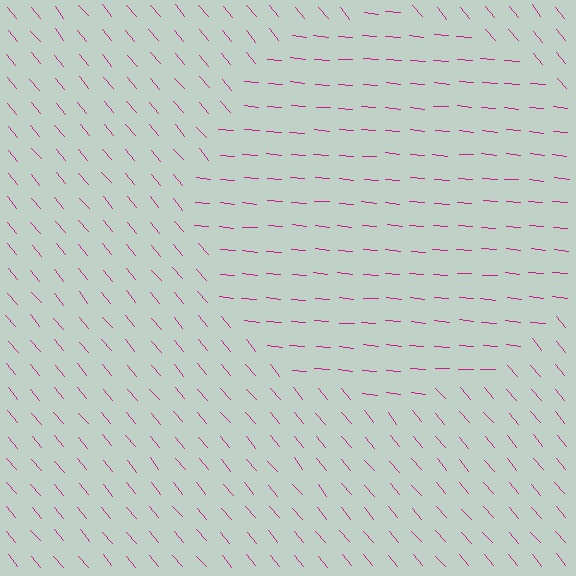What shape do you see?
I see a circle.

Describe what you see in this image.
The image is filled with small magenta line segments. A circle region in the image has lines oriented differently from the surrounding lines, creating a visible texture boundary.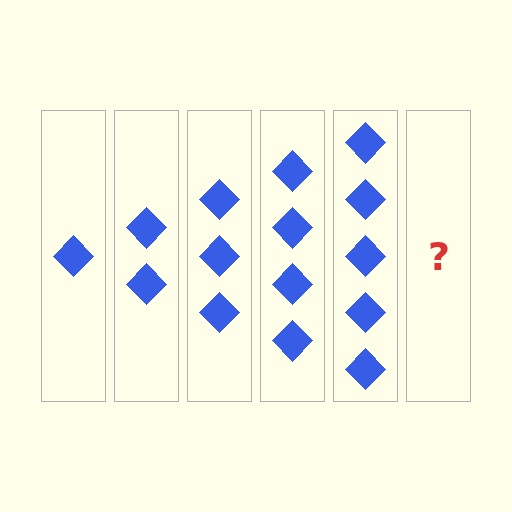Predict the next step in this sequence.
The next step is 6 diamonds.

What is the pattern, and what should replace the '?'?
The pattern is that each step adds one more diamond. The '?' should be 6 diamonds.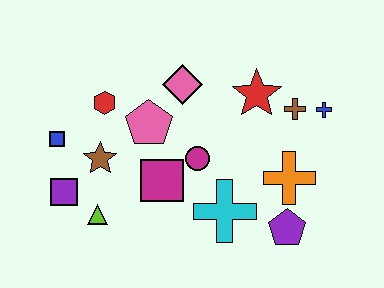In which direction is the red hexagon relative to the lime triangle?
The red hexagon is above the lime triangle.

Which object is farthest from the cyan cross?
The blue square is farthest from the cyan cross.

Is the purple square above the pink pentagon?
No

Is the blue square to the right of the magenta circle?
No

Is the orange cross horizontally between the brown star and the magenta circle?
No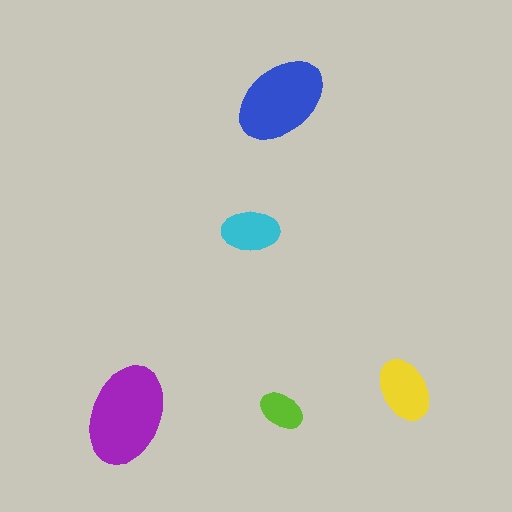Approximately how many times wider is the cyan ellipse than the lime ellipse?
About 1.5 times wider.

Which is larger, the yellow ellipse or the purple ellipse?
The purple one.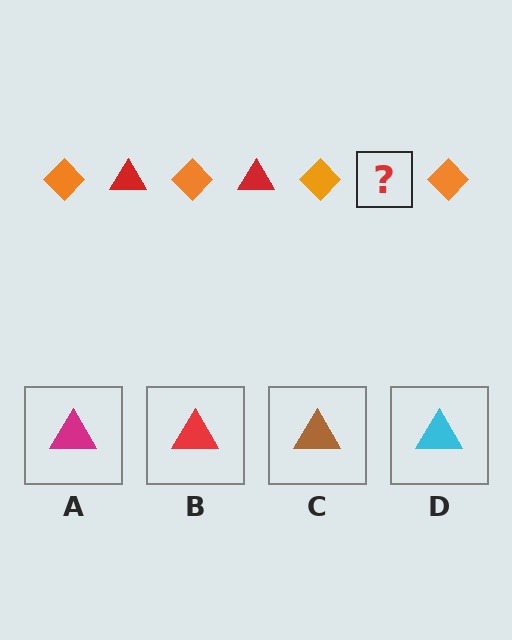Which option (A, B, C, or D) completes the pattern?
B.